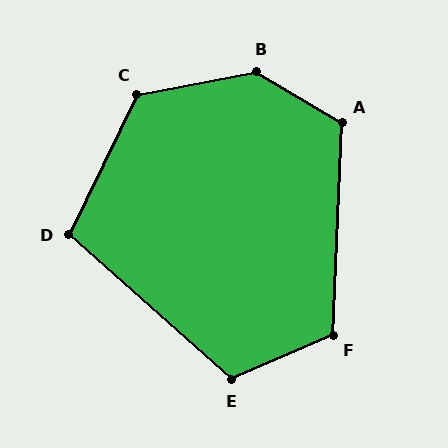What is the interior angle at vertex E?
Approximately 115 degrees (obtuse).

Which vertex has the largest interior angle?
B, at approximately 138 degrees.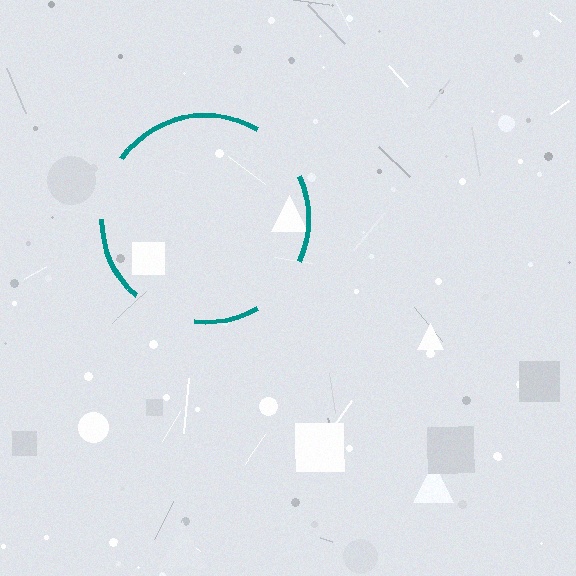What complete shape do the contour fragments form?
The contour fragments form a circle.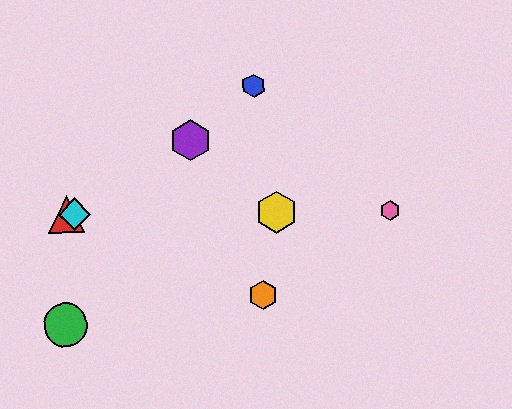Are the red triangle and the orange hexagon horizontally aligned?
No, the red triangle is at y≈215 and the orange hexagon is at y≈295.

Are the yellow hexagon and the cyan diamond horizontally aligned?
Yes, both are at y≈212.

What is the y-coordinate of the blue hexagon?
The blue hexagon is at y≈86.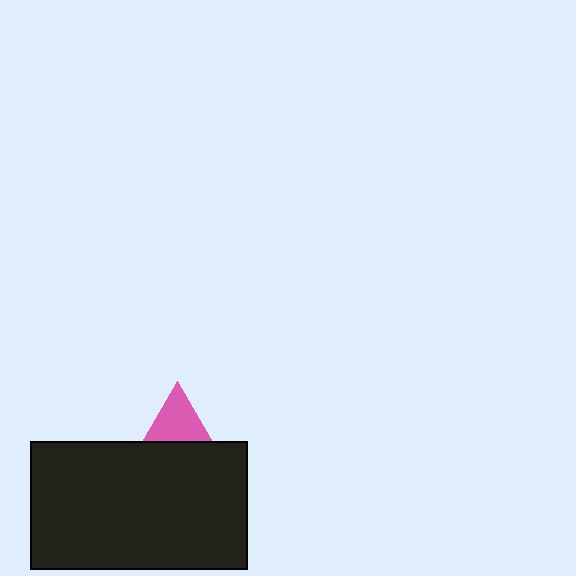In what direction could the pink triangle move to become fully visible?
The pink triangle could move up. That would shift it out from behind the black rectangle entirely.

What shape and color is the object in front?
The object in front is a black rectangle.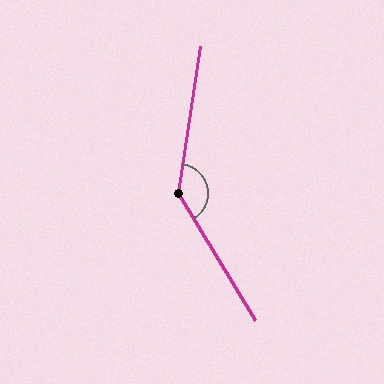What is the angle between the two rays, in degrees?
Approximately 140 degrees.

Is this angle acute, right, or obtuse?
It is obtuse.